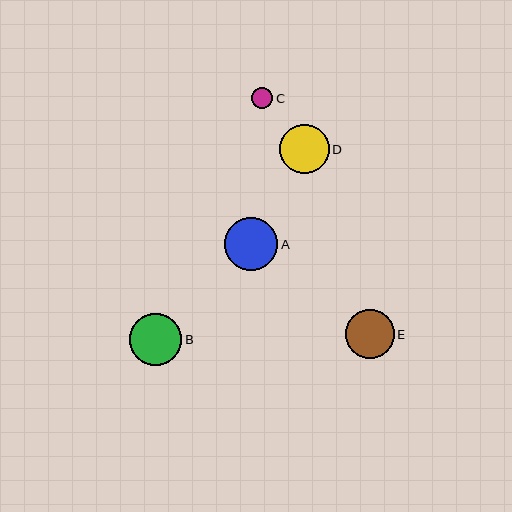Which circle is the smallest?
Circle C is the smallest with a size of approximately 21 pixels.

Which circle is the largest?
Circle A is the largest with a size of approximately 53 pixels.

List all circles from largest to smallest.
From largest to smallest: A, B, D, E, C.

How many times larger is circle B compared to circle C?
Circle B is approximately 2.5 times the size of circle C.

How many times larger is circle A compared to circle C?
Circle A is approximately 2.5 times the size of circle C.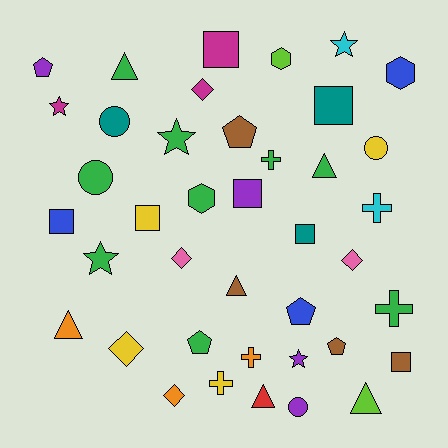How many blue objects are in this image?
There are 3 blue objects.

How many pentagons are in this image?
There are 5 pentagons.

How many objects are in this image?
There are 40 objects.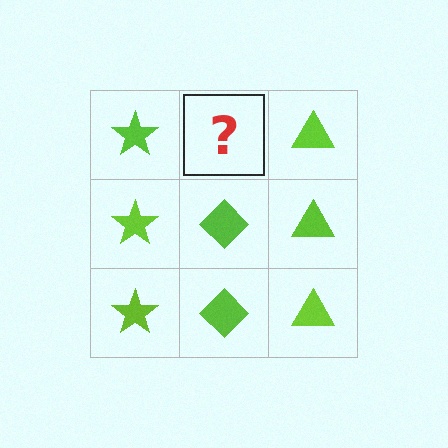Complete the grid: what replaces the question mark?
The question mark should be replaced with a lime diamond.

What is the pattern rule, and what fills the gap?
The rule is that each column has a consistent shape. The gap should be filled with a lime diamond.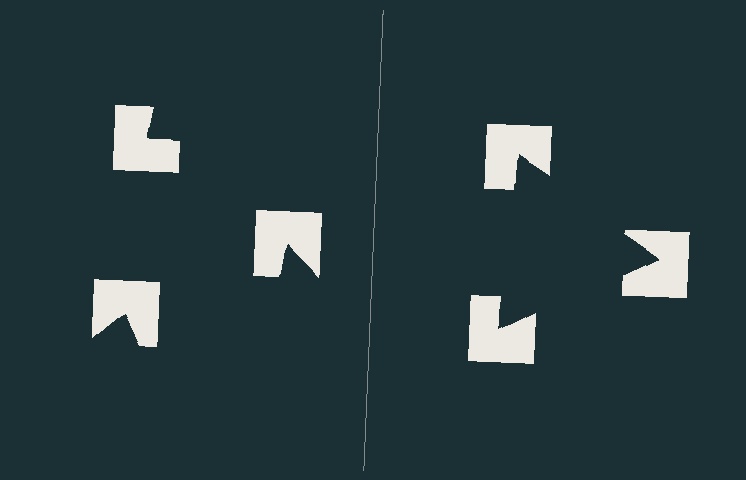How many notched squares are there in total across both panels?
6 — 3 on each side.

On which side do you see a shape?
An illusory triangle appears on the right side. On the left side the wedge cuts are rotated, so no coherent shape forms.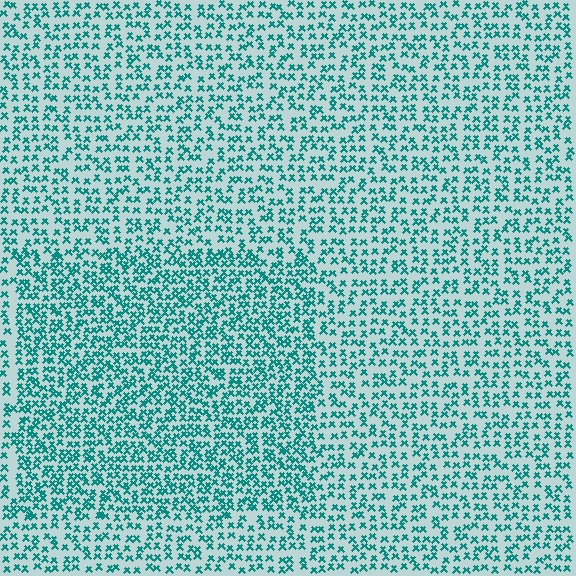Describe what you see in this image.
The image contains small teal elements arranged at two different densities. A rectangle-shaped region is visible where the elements are more densely packed than the surrounding area.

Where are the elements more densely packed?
The elements are more densely packed inside the rectangle boundary.